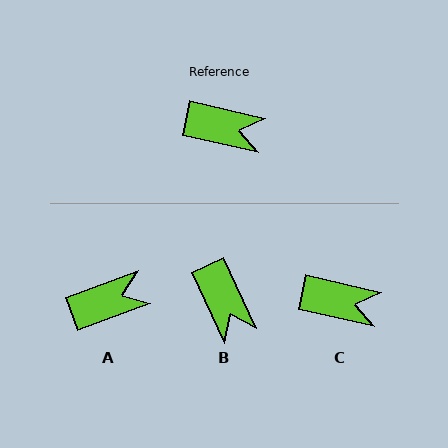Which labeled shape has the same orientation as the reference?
C.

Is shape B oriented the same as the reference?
No, it is off by about 53 degrees.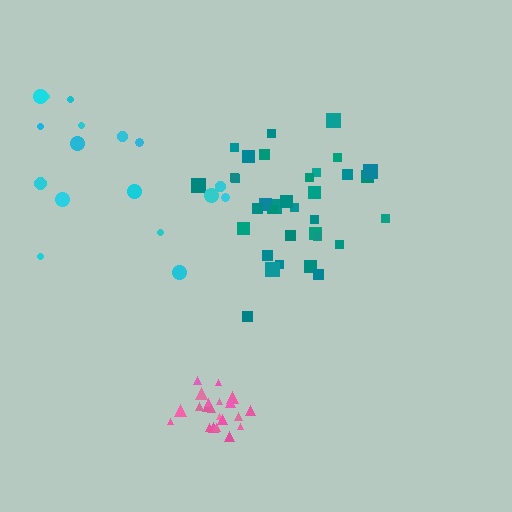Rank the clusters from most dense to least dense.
pink, teal, cyan.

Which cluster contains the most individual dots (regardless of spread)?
Teal (35).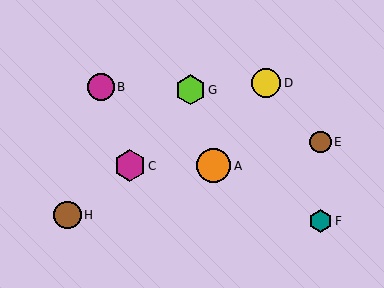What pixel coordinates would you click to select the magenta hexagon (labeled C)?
Click at (130, 166) to select the magenta hexagon C.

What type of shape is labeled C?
Shape C is a magenta hexagon.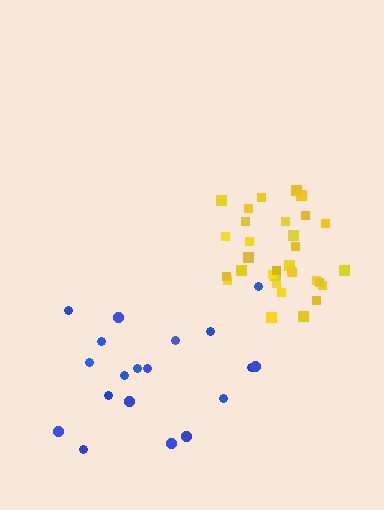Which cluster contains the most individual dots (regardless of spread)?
Yellow (32).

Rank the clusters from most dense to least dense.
yellow, blue.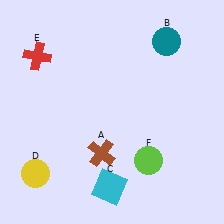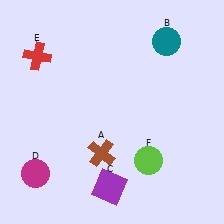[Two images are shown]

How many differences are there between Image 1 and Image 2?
There are 2 differences between the two images.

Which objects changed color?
C changed from cyan to purple. D changed from yellow to magenta.